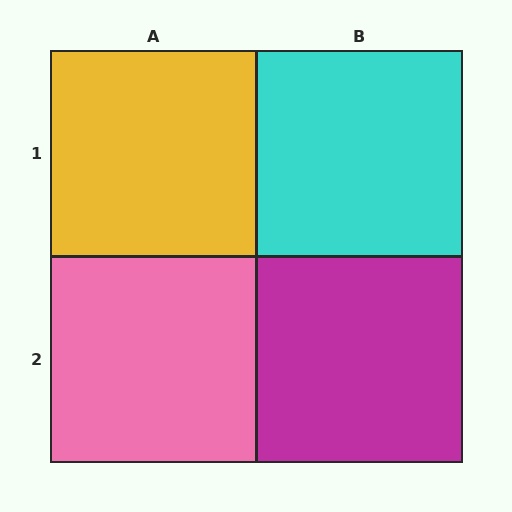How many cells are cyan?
1 cell is cyan.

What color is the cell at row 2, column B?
Magenta.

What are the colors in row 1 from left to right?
Yellow, cyan.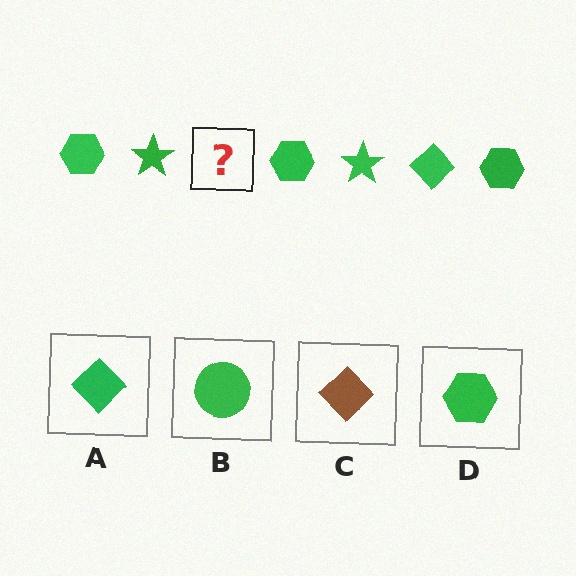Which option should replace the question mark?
Option A.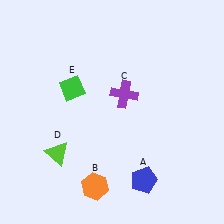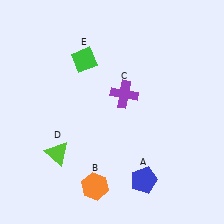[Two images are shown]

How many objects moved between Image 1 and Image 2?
1 object moved between the two images.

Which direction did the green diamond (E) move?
The green diamond (E) moved up.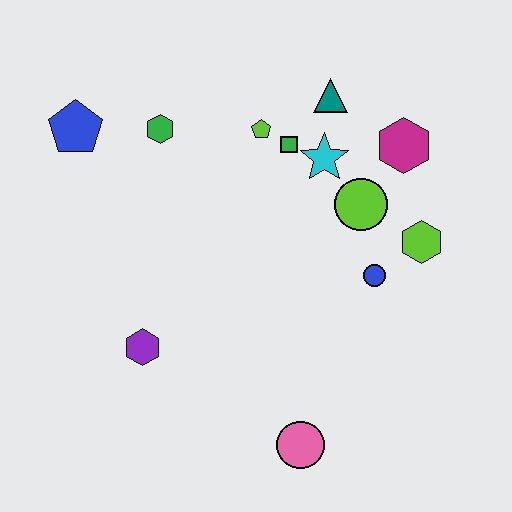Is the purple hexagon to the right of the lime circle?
No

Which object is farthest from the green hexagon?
The pink circle is farthest from the green hexagon.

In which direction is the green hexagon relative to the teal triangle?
The green hexagon is to the left of the teal triangle.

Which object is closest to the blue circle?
The lime hexagon is closest to the blue circle.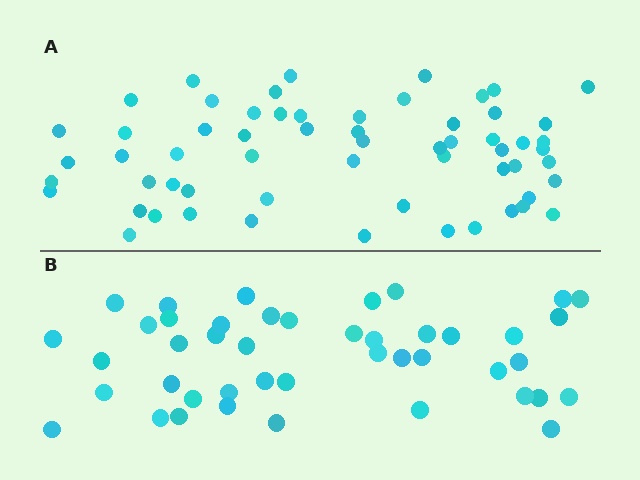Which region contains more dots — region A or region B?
Region A (the top region) has more dots.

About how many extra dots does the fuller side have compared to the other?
Region A has approximately 15 more dots than region B.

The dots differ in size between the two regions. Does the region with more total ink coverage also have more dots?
No. Region B has more total ink coverage because its dots are larger, but region A actually contains more individual dots. Total area can be misleading — the number of items is what matters here.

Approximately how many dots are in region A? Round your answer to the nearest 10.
About 60 dots.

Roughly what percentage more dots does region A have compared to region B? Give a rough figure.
About 35% more.